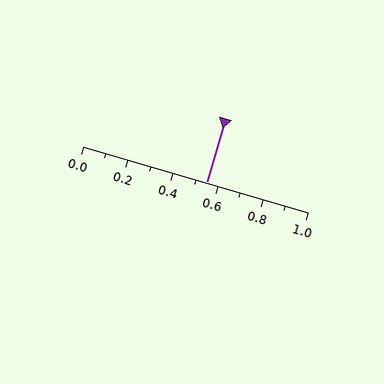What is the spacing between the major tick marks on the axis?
The major ticks are spaced 0.2 apart.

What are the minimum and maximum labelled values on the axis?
The axis runs from 0.0 to 1.0.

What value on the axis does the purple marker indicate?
The marker indicates approximately 0.55.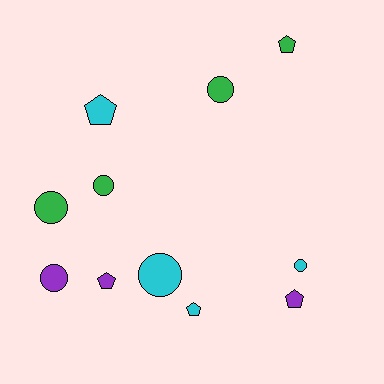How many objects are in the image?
There are 11 objects.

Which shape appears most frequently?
Circle, with 6 objects.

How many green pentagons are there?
There is 1 green pentagon.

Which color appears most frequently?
Green, with 4 objects.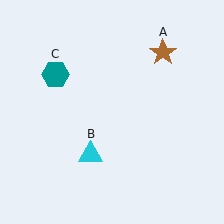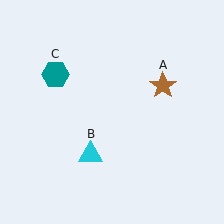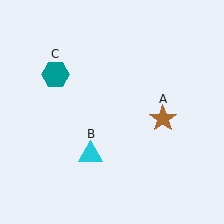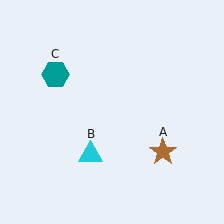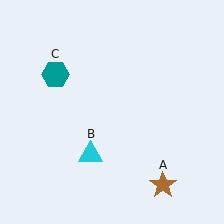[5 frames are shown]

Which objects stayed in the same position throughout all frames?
Cyan triangle (object B) and teal hexagon (object C) remained stationary.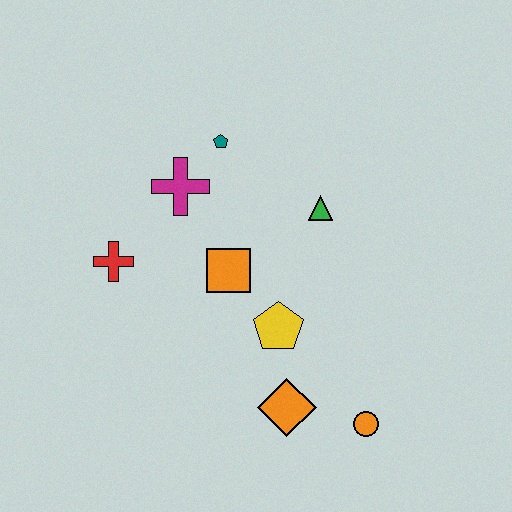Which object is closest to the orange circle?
The orange diamond is closest to the orange circle.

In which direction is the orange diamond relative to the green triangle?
The orange diamond is below the green triangle.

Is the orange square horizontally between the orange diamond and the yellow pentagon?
No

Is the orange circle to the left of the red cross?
No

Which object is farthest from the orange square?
The orange circle is farthest from the orange square.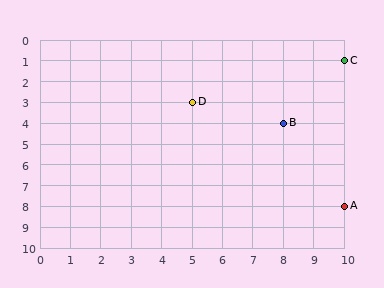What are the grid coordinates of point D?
Point D is at grid coordinates (5, 3).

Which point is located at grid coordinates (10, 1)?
Point C is at (10, 1).